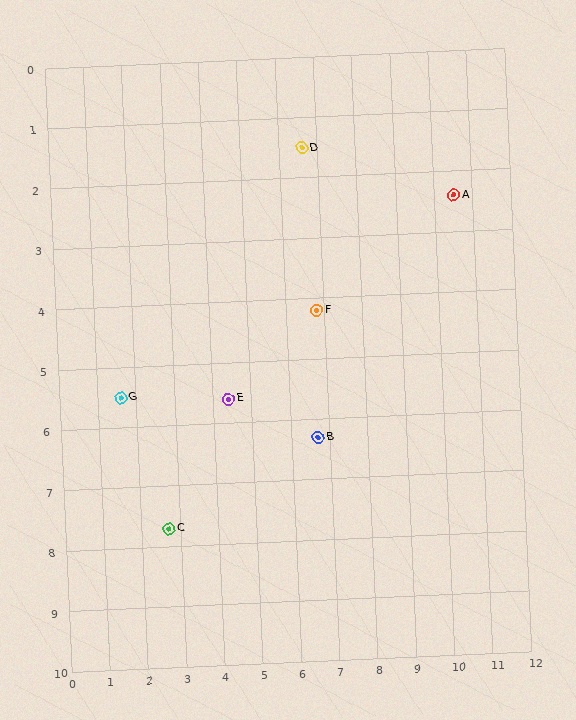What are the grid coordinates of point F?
Point F is at approximately (6.8, 4.2).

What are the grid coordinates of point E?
Point E is at approximately (4.4, 5.6).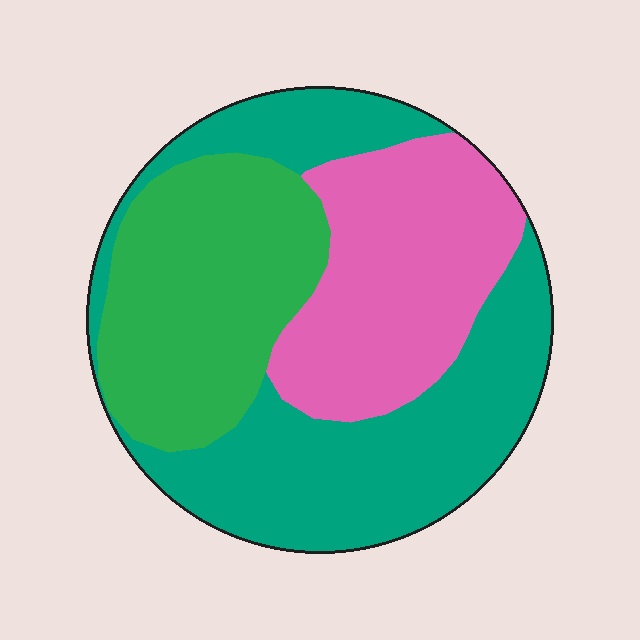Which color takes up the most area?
Teal, at roughly 45%.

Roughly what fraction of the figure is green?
Green covers around 30% of the figure.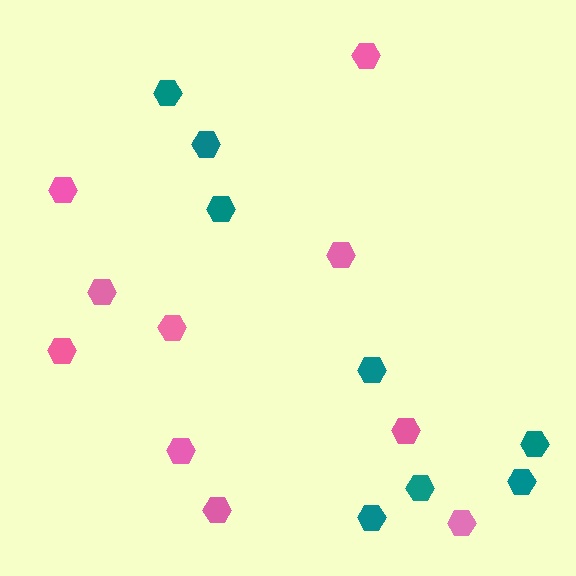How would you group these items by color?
There are 2 groups: one group of pink hexagons (10) and one group of teal hexagons (8).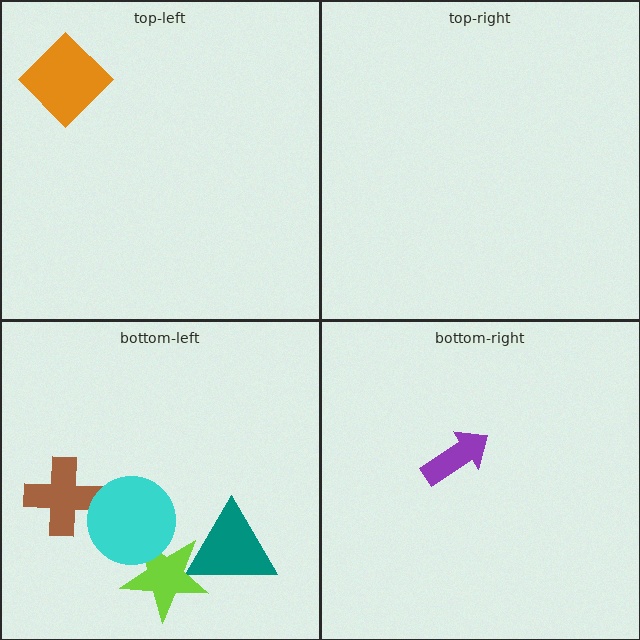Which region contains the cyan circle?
The bottom-left region.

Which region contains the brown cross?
The bottom-left region.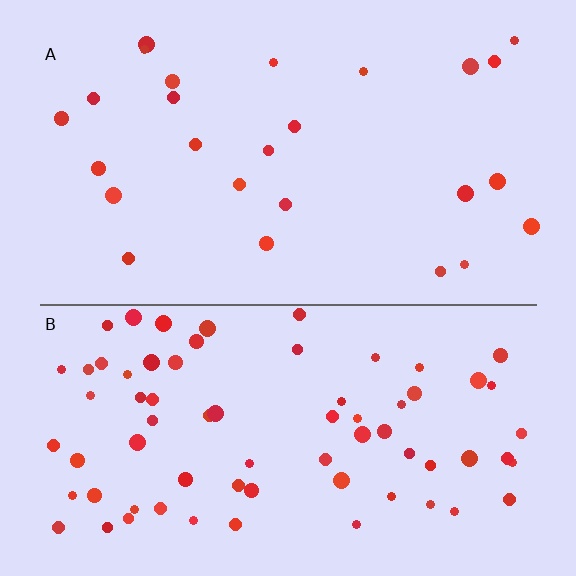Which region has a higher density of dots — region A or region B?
B (the bottom).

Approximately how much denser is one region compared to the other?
Approximately 2.8× — region B over region A.